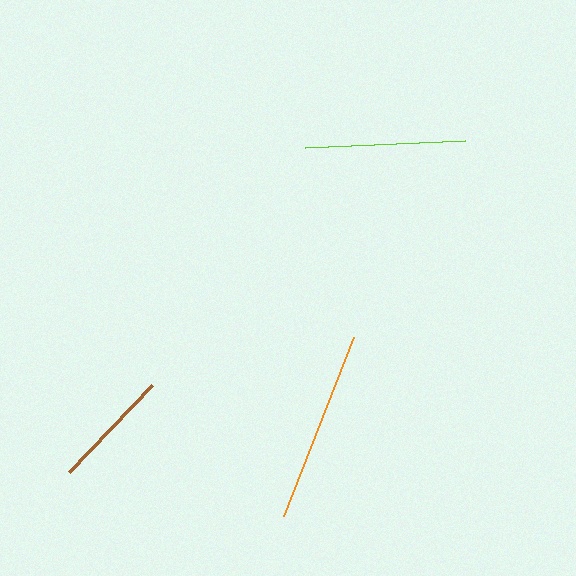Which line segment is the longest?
The orange line is the longest at approximately 192 pixels.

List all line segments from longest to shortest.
From longest to shortest: orange, lime, brown.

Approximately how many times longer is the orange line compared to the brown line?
The orange line is approximately 1.6 times the length of the brown line.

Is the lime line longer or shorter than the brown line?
The lime line is longer than the brown line.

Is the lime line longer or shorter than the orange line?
The orange line is longer than the lime line.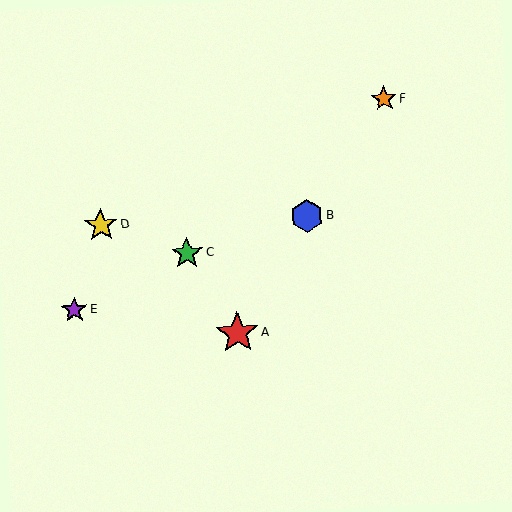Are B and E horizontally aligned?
No, B is at y≈216 and E is at y≈310.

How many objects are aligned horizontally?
2 objects (B, D) are aligned horizontally.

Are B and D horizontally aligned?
Yes, both are at y≈216.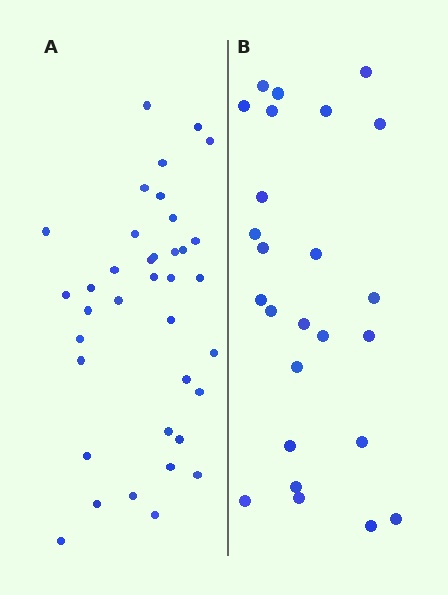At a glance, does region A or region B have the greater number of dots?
Region A (the left region) has more dots.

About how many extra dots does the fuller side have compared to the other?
Region A has roughly 12 or so more dots than region B.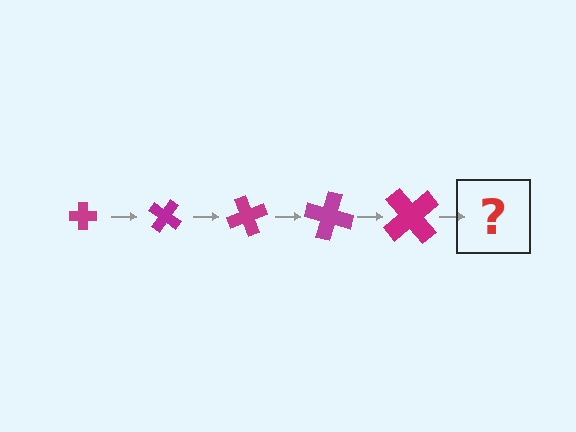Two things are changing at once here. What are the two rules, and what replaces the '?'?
The two rules are that the cross grows larger each step and it rotates 35 degrees each step. The '?' should be a cross, larger than the previous one and rotated 175 degrees from the start.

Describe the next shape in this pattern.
It should be a cross, larger than the previous one and rotated 175 degrees from the start.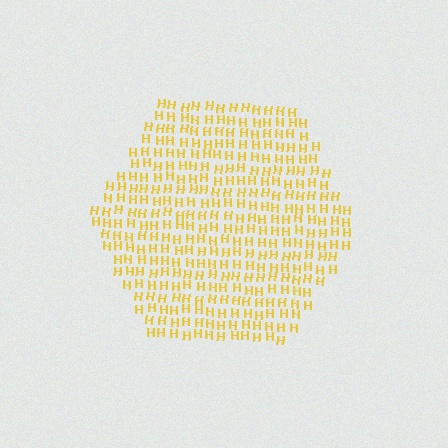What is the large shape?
The large shape is a hexagon.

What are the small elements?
The small elements are letter H's.